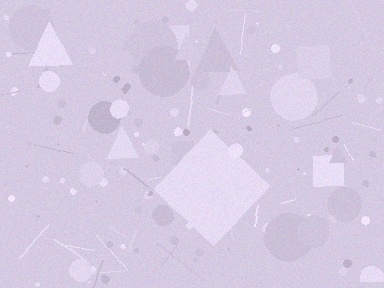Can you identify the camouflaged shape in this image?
The camouflaged shape is a diamond.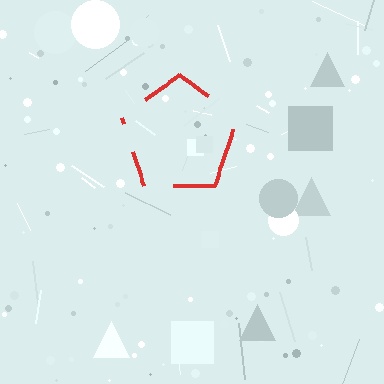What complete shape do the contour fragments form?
The contour fragments form a pentagon.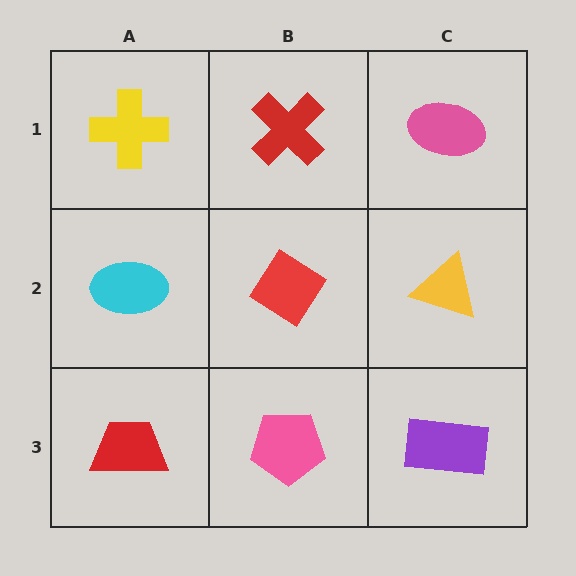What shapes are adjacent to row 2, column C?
A pink ellipse (row 1, column C), a purple rectangle (row 3, column C), a red diamond (row 2, column B).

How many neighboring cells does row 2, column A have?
3.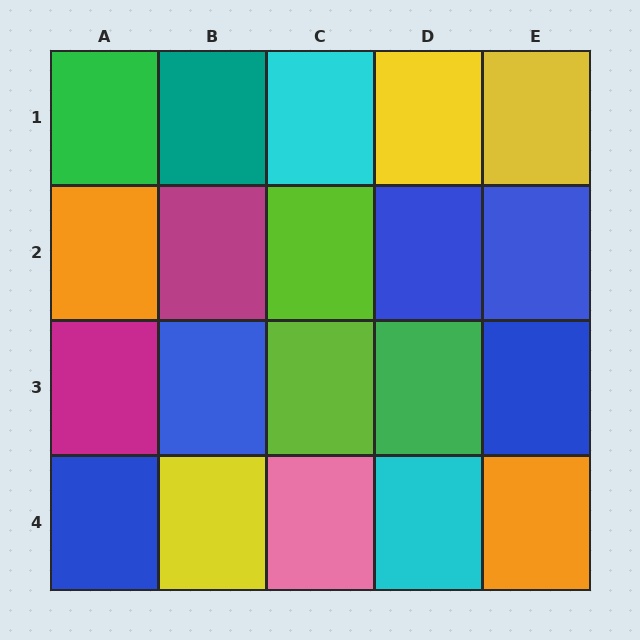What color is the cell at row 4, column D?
Cyan.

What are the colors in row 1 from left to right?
Green, teal, cyan, yellow, yellow.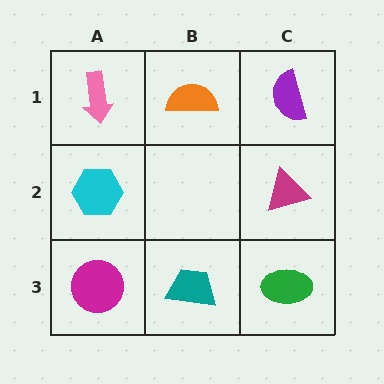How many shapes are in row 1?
3 shapes.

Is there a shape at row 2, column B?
No, that cell is empty.